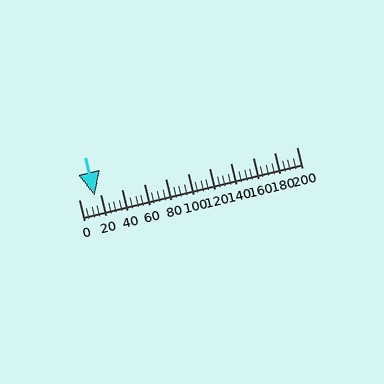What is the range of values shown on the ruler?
The ruler shows values from 0 to 200.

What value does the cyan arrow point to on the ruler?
The cyan arrow points to approximately 15.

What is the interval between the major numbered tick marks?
The major tick marks are spaced 20 units apart.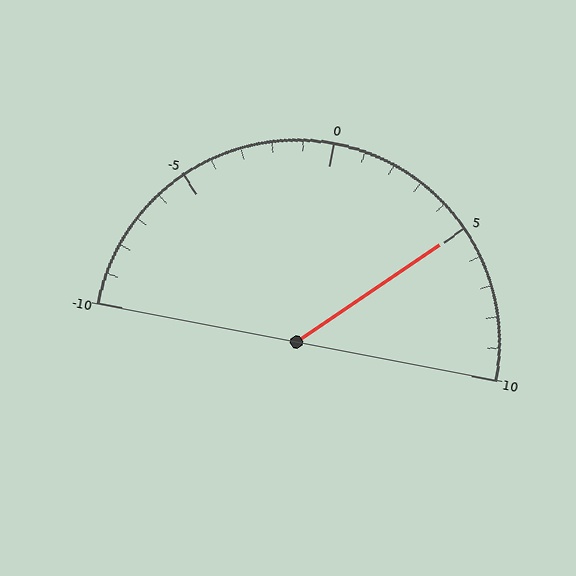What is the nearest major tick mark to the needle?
The nearest major tick mark is 5.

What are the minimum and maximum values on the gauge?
The gauge ranges from -10 to 10.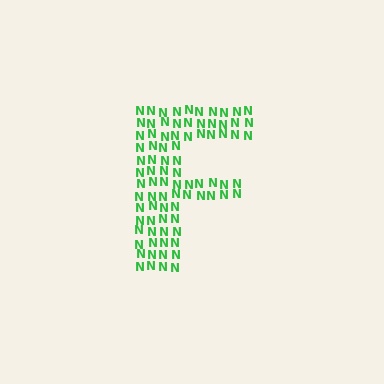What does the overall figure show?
The overall figure shows the letter F.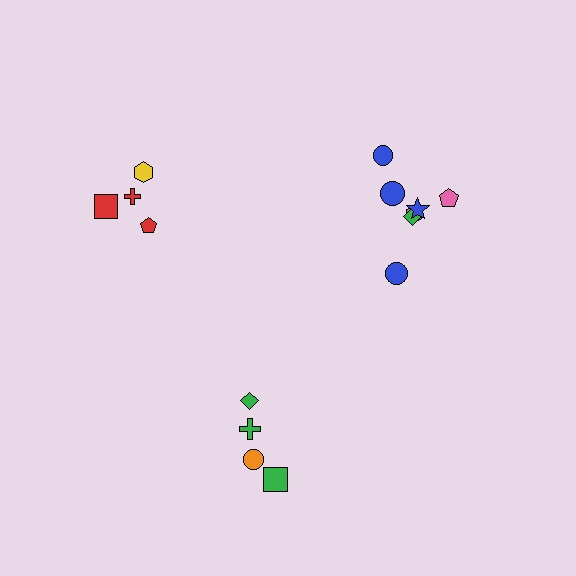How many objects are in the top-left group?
There are 4 objects.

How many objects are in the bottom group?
There are 4 objects.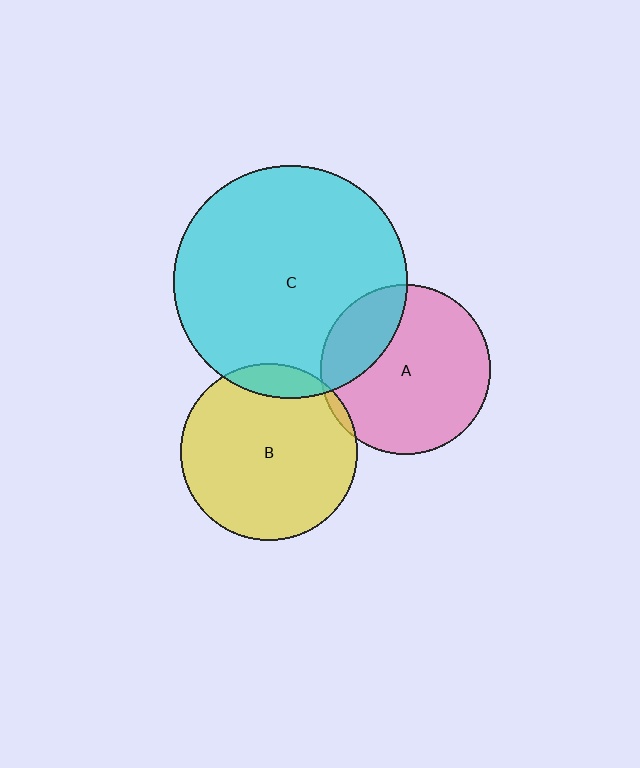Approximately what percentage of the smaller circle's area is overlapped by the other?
Approximately 5%.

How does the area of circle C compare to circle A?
Approximately 1.9 times.